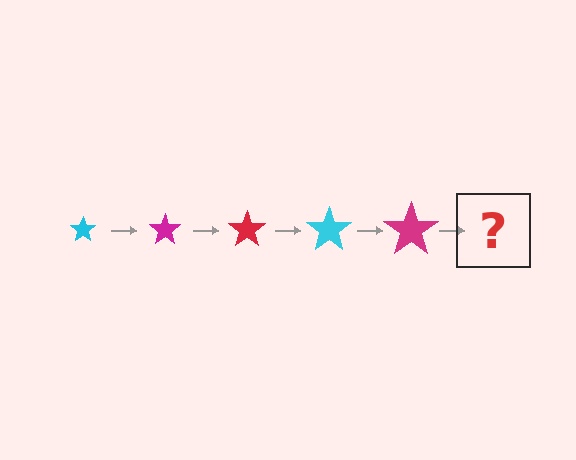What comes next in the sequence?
The next element should be a red star, larger than the previous one.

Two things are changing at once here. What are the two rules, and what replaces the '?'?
The two rules are that the star grows larger each step and the color cycles through cyan, magenta, and red. The '?' should be a red star, larger than the previous one.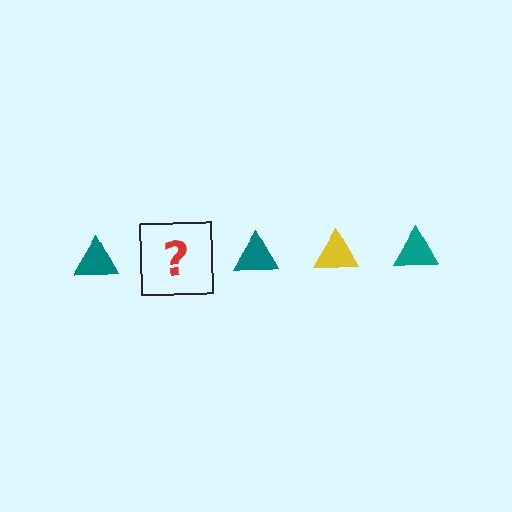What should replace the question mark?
The question mark should be replaced with a yellow triangle.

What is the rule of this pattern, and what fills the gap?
The rule is that the pattern cycles through teal, yellow triangles. The gap should be filled with a yellow triangle.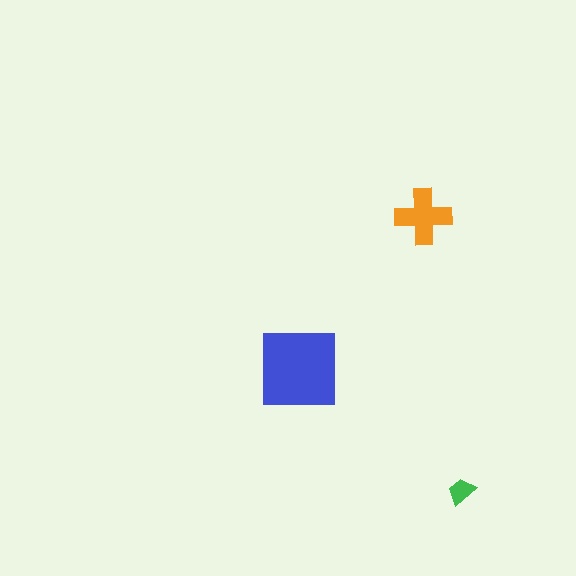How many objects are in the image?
There are 3 objects in the image.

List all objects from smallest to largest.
The green trapezoid, the orange cross, the blue square.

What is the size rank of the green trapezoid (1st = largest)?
3rd.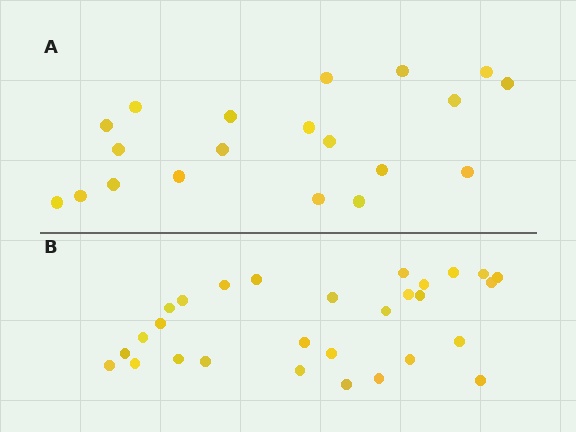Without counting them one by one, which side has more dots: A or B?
Region B (the bottom region) has more dots.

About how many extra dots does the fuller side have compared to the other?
Region B has roughly 8 or so more dots than region A.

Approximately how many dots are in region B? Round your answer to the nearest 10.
About 30 dots. (The exact count is 29, which rounds to 30.)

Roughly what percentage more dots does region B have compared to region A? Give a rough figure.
About 45% more.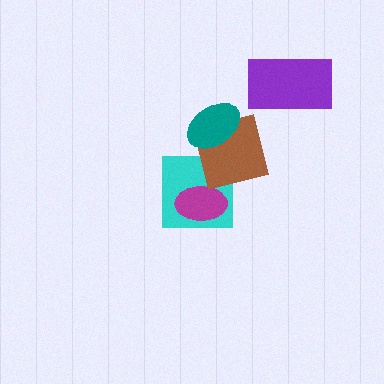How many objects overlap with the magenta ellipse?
2 objects overlap with the magenta ellipse.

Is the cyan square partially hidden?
Yes, it is partially covered by another shape.